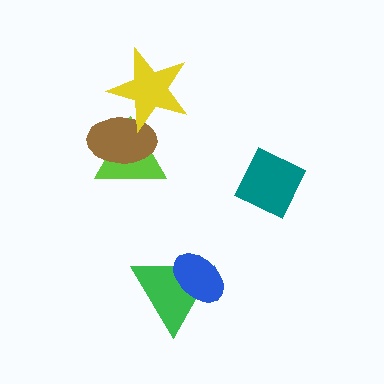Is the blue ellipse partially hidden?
No, no other shape covers it.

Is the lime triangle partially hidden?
Yes, it is partially covered by another shape.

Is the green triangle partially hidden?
Yes, it is partially covered by another shape.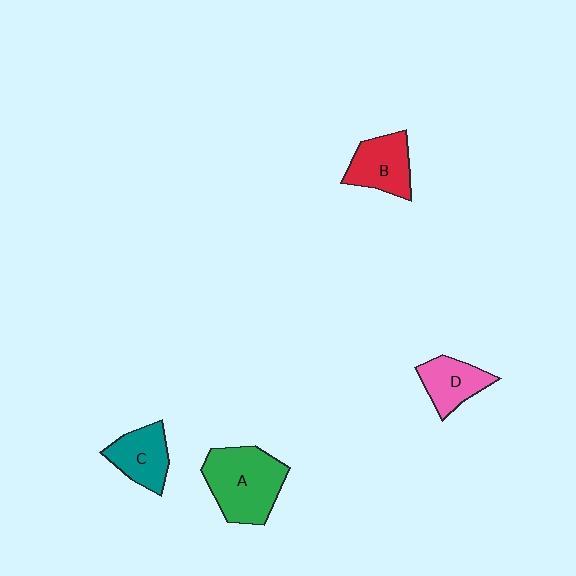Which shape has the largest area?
Shape A (green).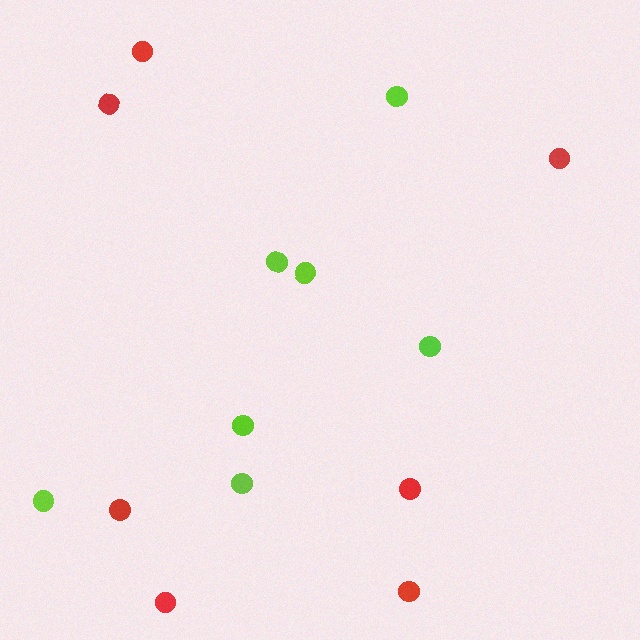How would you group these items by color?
There are 2 groups: one group of red circles (7) and one group of lime circles (7).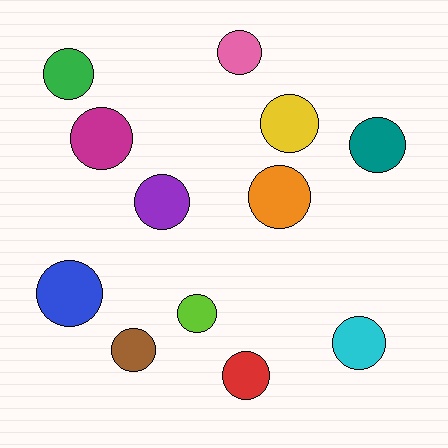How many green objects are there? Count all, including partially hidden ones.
There is 1 green object.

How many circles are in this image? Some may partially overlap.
There are 12 circles.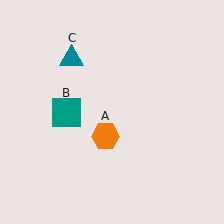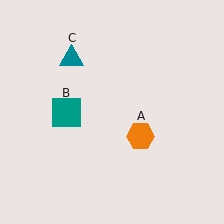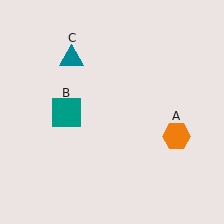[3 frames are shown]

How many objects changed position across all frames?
1 object changed position: orange hexagon (object A).